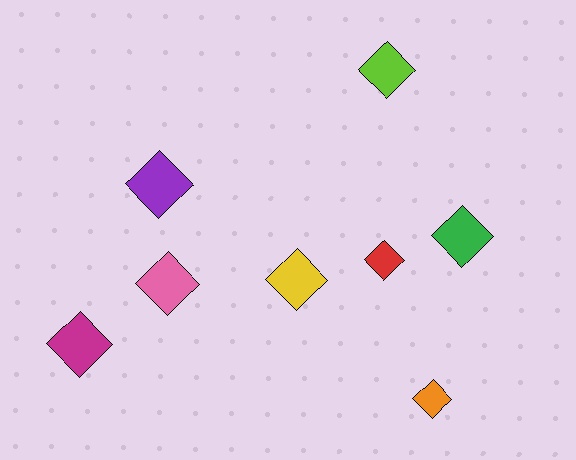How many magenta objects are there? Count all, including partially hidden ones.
There is 1 magenta object.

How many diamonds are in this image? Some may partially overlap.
There are 8 diamonds.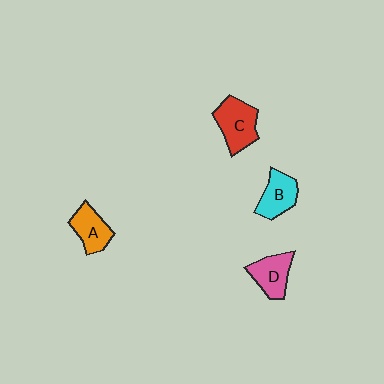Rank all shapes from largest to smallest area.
From largest to smallest: C (red), D (pink), B (cyan), A (orange).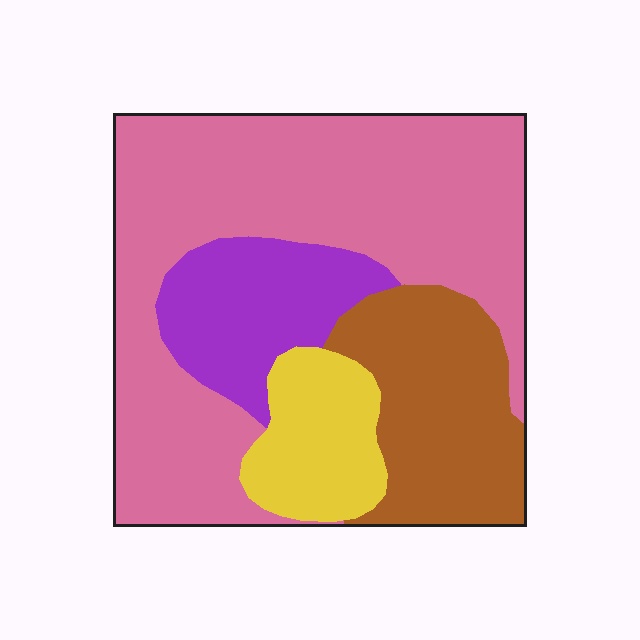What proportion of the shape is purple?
Purple covers about 15% of the shape.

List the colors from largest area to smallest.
From largest to smallest: pink, brown, purple, yellow.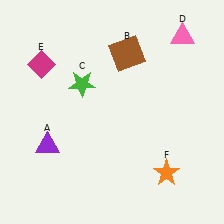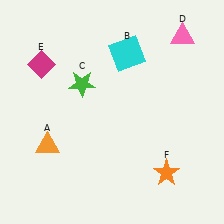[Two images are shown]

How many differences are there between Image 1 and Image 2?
There are 2 differences between the two images.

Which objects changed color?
A changed from purple to orange. B changed from brown to cyan.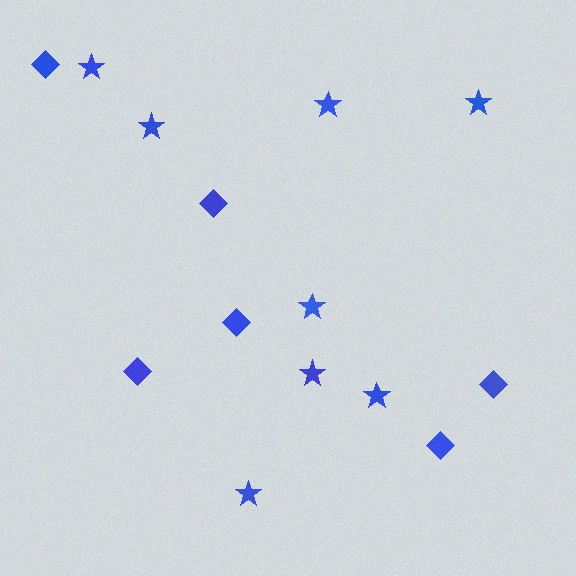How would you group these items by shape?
There are 2 groups: one group of diamonds (6) and one group of stars (8).